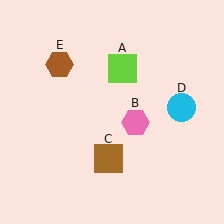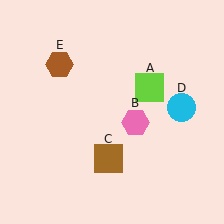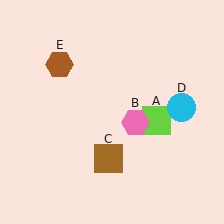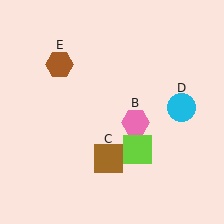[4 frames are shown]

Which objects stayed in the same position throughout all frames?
Pink hexagon (object B) and brown square (object C) and cyan circle (object D) and brown hexagon (object E) remained stationary.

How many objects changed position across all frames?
1 object changed position: lime square (object A).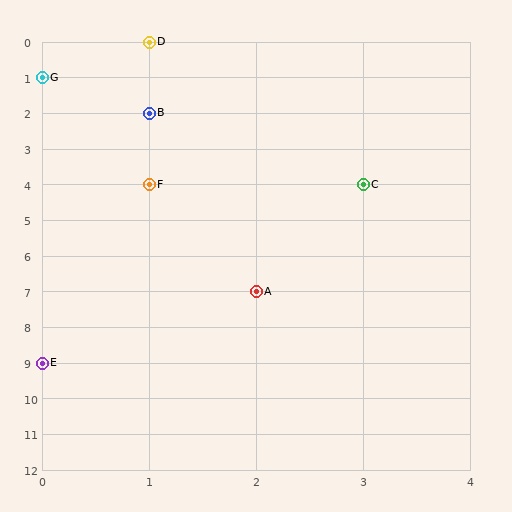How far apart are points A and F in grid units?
Points A and F are 1 column and 3 rows apart (about 3.2 grid units diagonally).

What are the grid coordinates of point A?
Point A is at grid coordinates (2, 7).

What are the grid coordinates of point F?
Point F is at grid coordinates (1, 4).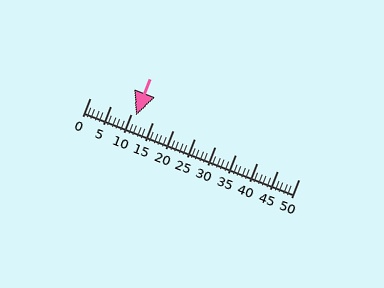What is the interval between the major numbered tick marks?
The major tick marks are spaced 5 units apart.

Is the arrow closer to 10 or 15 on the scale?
The arrow is closer to 10.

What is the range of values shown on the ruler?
The ruler shows values from 0 to 50.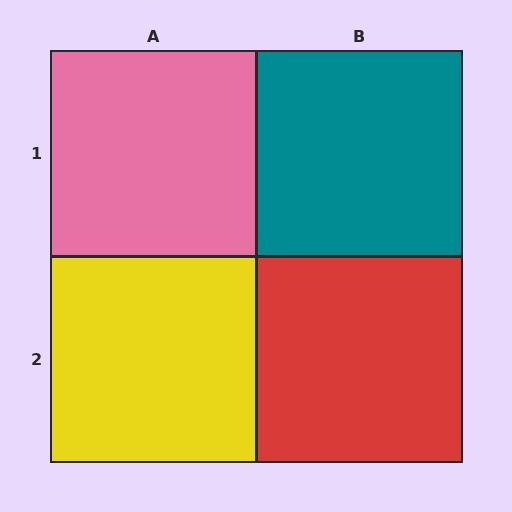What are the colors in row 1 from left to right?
Pink, teal.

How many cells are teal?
1 cell is teal.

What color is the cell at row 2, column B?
Red.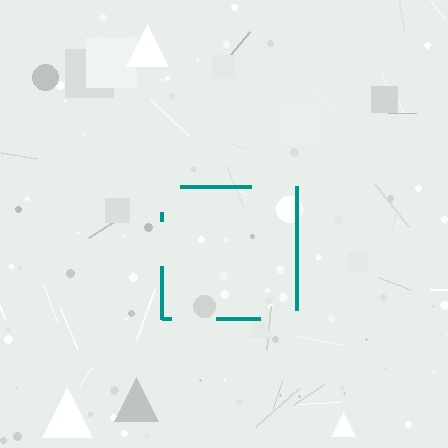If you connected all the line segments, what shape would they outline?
They would outline a square.